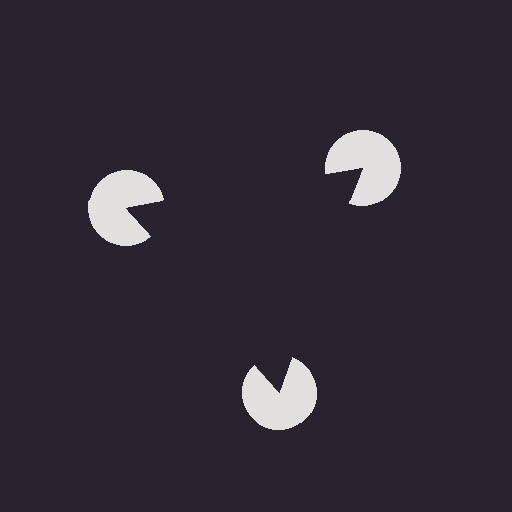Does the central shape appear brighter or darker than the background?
It typically appears slightly darker than the background, even though no actual brightness change is drawn.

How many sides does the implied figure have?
3 sides.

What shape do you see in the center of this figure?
An illusory triangle — its edges are inferred from the aligned wedge cuts in the pac-man discs, not physically drawn.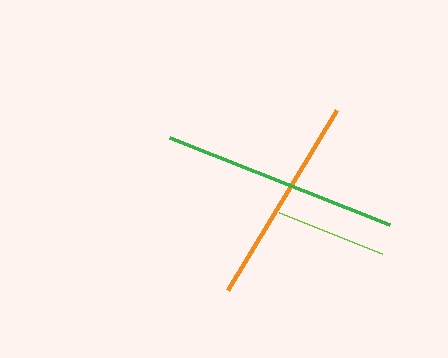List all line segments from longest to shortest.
From longest to shortest: green, orange, lime.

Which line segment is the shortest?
The lime line is the shortest at approximately 110 pixels.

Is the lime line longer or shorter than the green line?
The green line is longer than the lime line.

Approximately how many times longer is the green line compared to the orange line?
The green line is approximately 1.1 times the length of the orange line.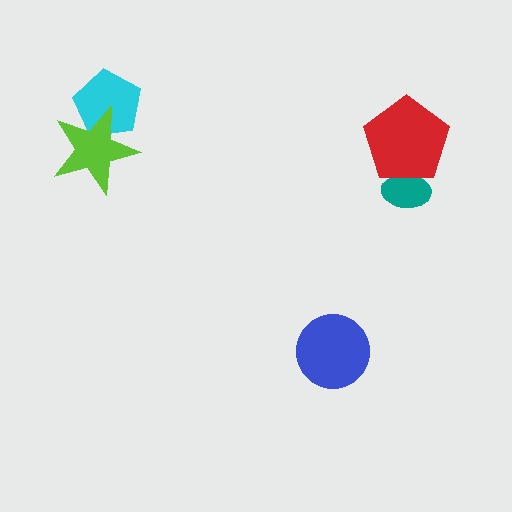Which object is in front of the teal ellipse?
The red pentagon is in front of the teal ellipse.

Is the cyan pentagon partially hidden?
Yes, it is partially covered by another shape.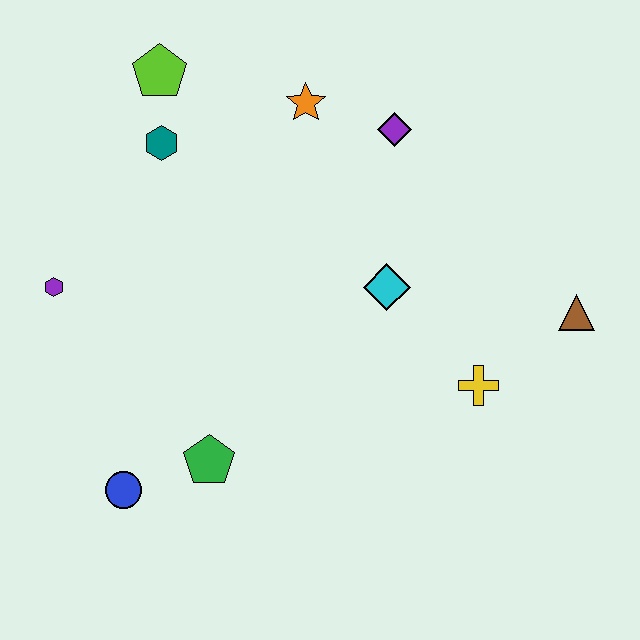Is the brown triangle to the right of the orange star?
Yes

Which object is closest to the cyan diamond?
The yellow cross is closest to the cyan diamond.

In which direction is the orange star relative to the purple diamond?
The orange star is to the left of the purple diamond.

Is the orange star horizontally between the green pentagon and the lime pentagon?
No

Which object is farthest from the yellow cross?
The lime pentagon is farthest from the yellow cross.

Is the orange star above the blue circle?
Yes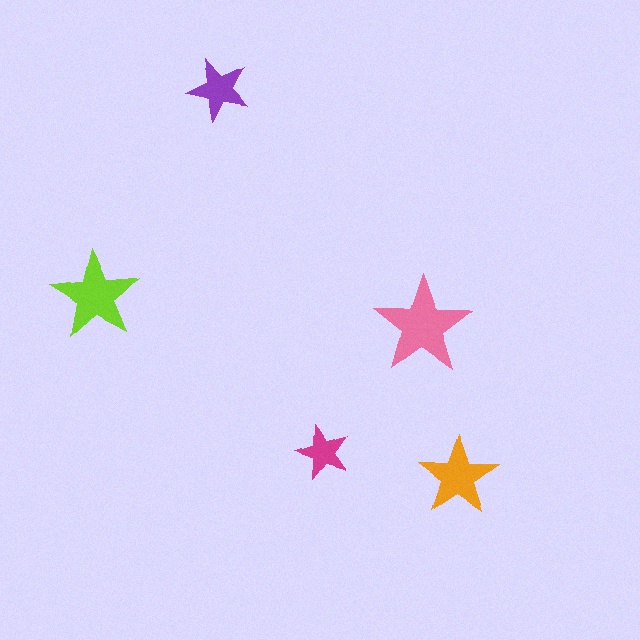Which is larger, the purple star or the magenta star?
The purple one.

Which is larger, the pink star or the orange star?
The pink one.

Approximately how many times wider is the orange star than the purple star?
About 1.5 times wider.